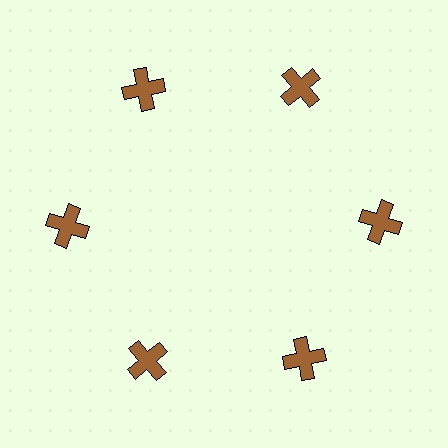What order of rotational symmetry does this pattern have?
This pattern has 6-fold rotational symmetry.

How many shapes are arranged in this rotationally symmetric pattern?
There are 6 shapes, arranged in 6 groups of 1.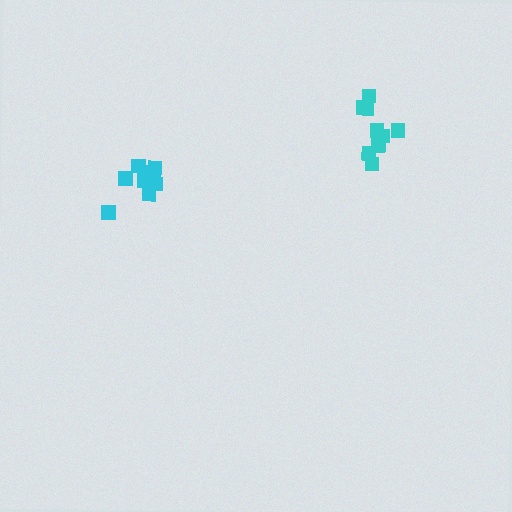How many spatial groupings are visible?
There are 2 spatial groupings.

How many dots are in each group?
Group 1: 10 dots, Group 2: 9 dots (19 total).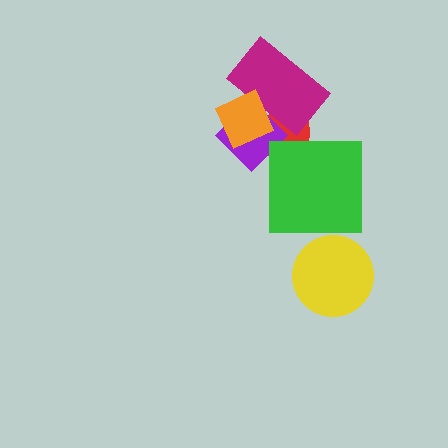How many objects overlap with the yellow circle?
0 objects overlap with the yellow circle.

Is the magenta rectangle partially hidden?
Yes, it is partially covered by another shape.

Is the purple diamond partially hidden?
Yes, it is partially covered by another shape.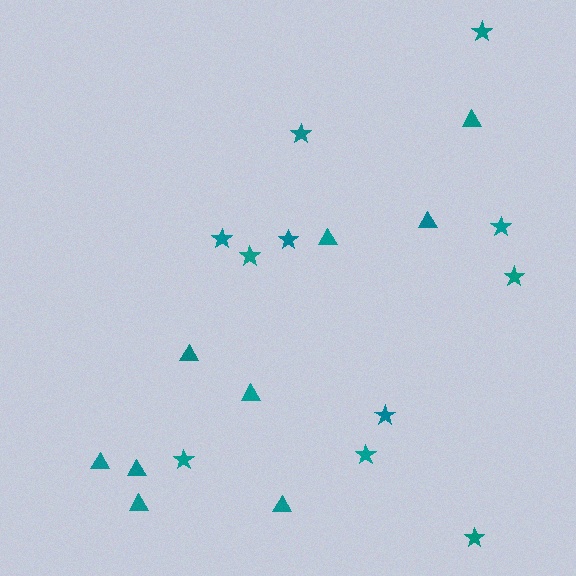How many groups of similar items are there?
There are 2 groups: one group of stars (11) and one group of triangles (9).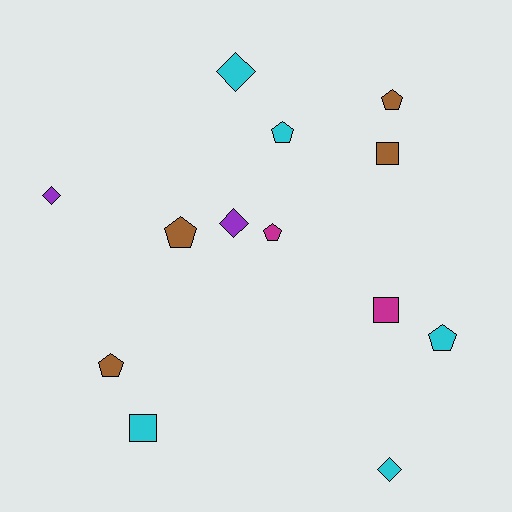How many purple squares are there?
There are no purple squares.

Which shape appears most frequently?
Pentagon, with 6 objects.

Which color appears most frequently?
Cyan, with 5 objects.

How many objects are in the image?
There are 13 objects.